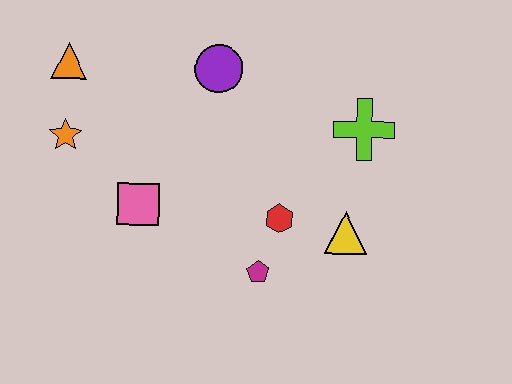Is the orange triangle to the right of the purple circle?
No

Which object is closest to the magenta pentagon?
The red hexagon is closest to the magenta pentagon.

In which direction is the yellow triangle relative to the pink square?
The yellow triangle is to the right of the pink square.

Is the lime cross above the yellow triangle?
Yes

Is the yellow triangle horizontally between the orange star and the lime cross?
Yes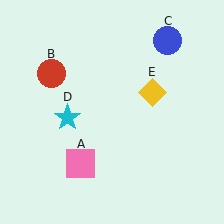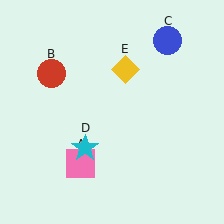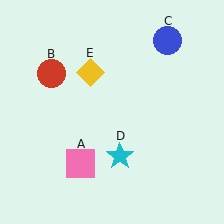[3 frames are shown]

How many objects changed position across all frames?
2 objects changed position: cyan star (object D), yellow diamond (object E).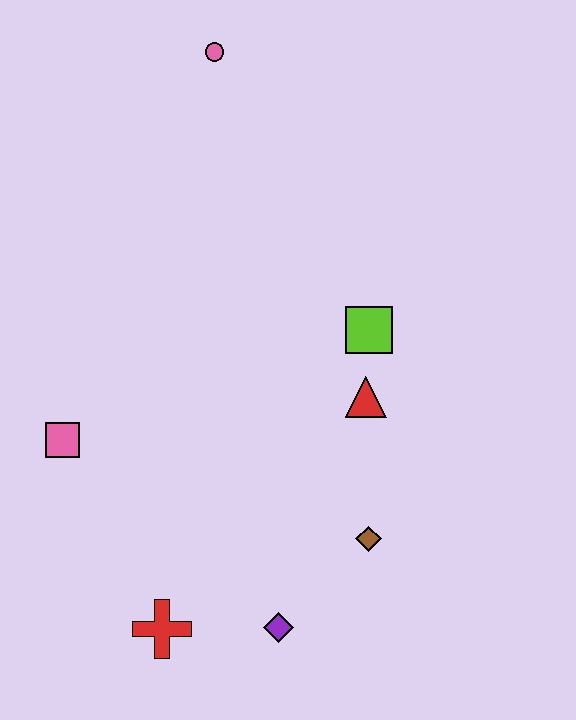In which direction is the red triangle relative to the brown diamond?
The red triangle is above the brown diamond.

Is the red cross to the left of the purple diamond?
Yes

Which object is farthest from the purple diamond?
The pink circle is farthest from the purple diamond.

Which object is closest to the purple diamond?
The red cross is closest to the purple diamond.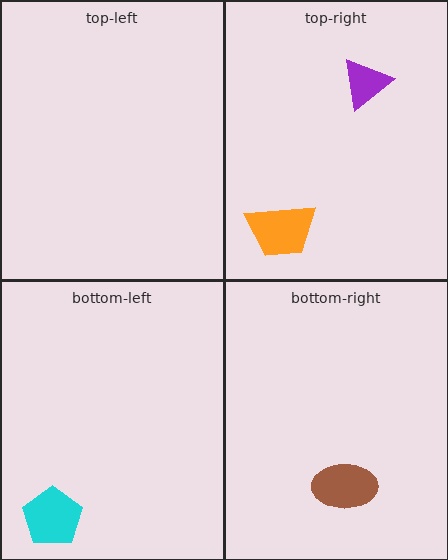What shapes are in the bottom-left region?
The cyan pentagon.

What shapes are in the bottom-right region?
The brown ellipse.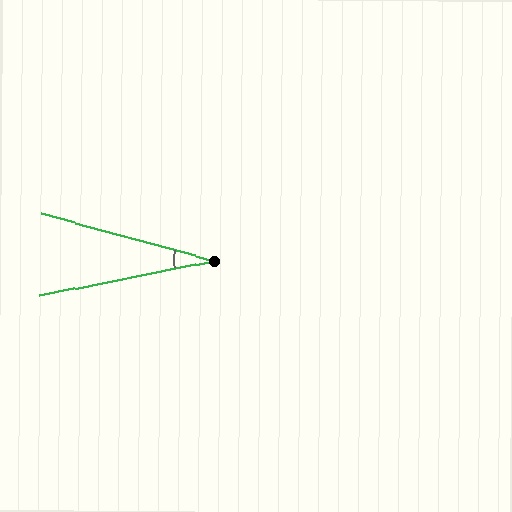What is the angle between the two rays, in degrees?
Approximately 27 degrees.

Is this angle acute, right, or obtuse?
It is acute.